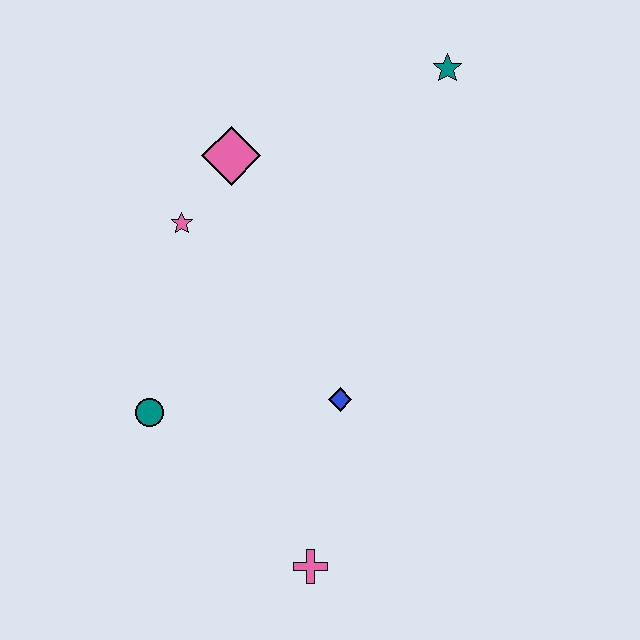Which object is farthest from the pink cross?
The teal star is farthest from the pink cross.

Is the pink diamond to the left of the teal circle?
No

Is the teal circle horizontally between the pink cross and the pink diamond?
No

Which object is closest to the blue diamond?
The pink cross is closest to the blue diamond.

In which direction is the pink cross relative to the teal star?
The pink cross is below the teal star.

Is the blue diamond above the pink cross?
Yes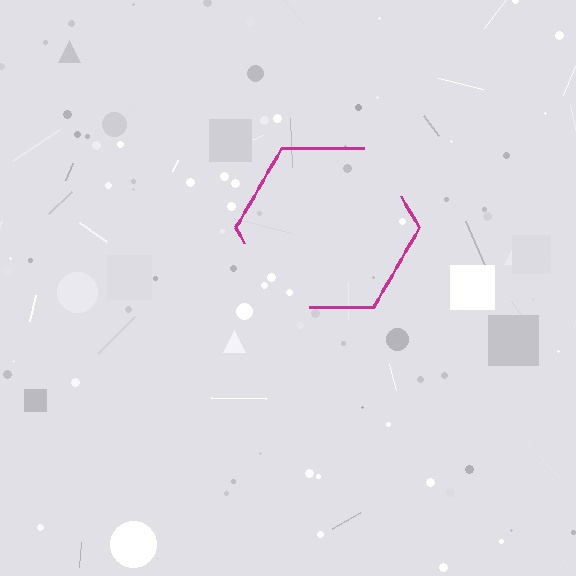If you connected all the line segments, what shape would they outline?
They would outline a hexagon.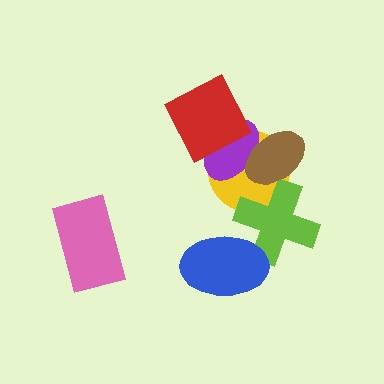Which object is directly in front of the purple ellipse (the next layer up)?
The red diamond is directly in front of the purple ellipse.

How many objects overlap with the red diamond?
2 objects overlap with the red diamond.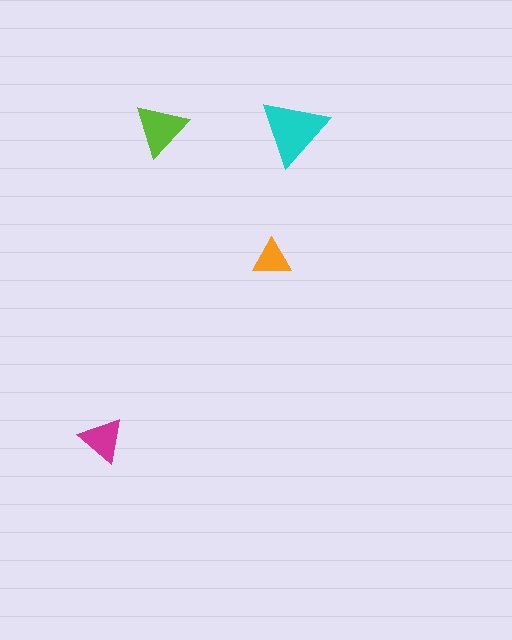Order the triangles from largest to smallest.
the cyan one, the lime one, the magenta one, the orange one.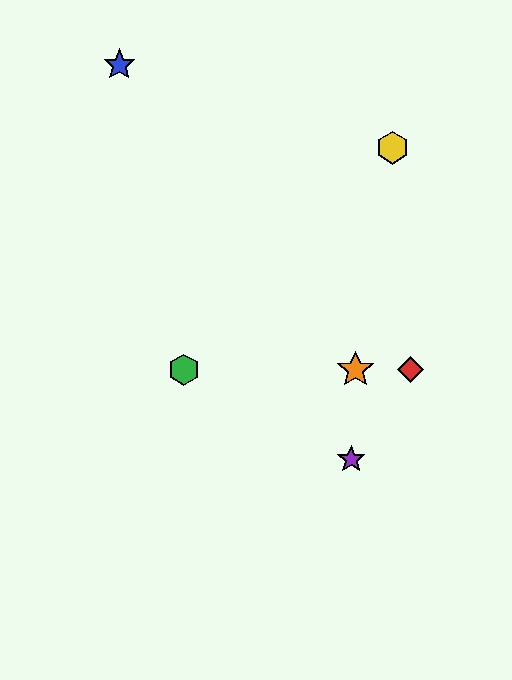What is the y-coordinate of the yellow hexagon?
The yellow hexagon is at y≈148.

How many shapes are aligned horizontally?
3 shapes (the red diamond, the green hexagon, the orange star) are aligned horizontally.